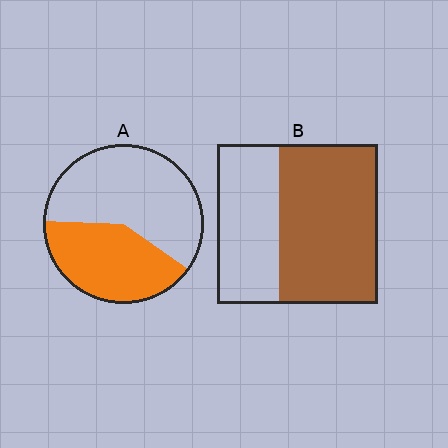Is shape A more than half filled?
No.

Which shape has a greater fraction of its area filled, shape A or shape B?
Shape B.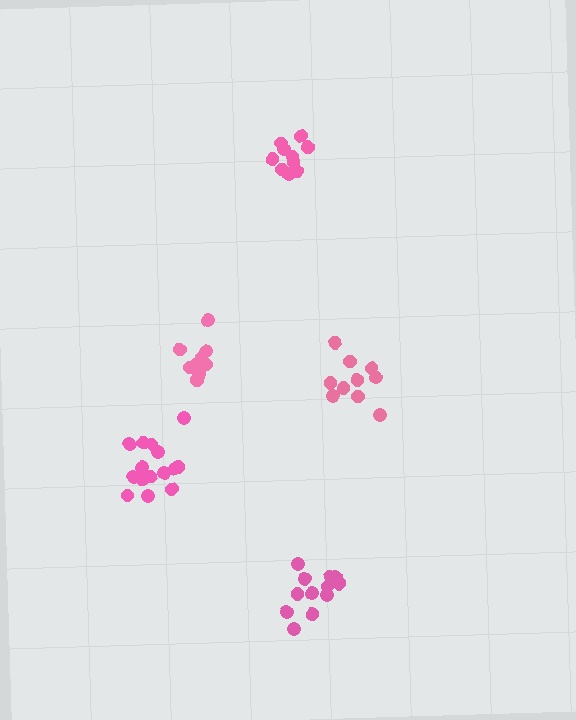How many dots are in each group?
Group 1: 15 dots, Group 2: 9 dots, Group 3: 12 dots, Group 4: 12 dots, Group 5: 10 dots (58 total).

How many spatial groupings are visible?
There are 5 spatial groupings.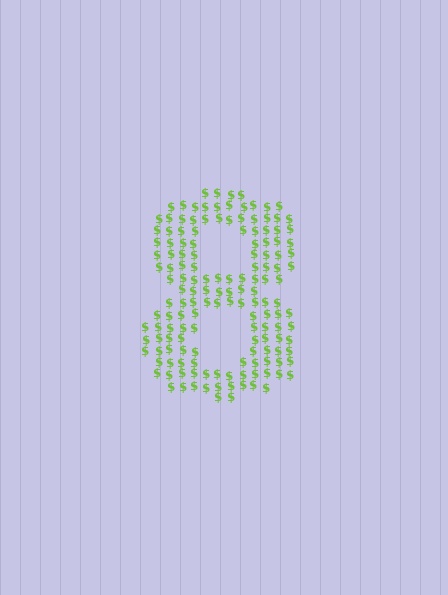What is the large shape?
The large shape is the digit 8.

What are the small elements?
The small elements are dollar signs.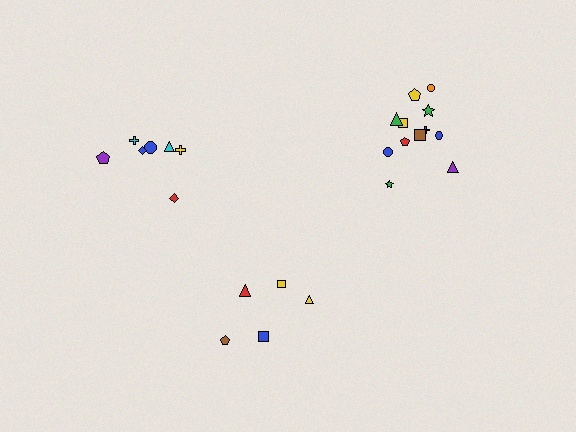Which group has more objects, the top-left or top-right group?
The top-right group.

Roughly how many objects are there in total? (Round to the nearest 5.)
Roughly 25 objects in total.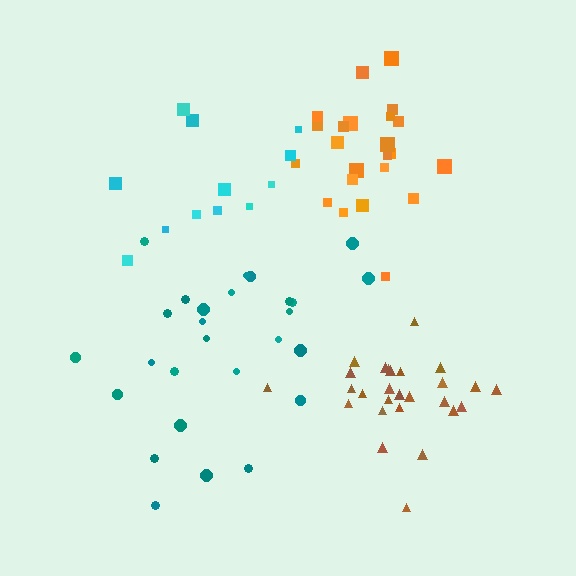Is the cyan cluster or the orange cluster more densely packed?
Orange.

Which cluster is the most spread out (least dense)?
Cyan.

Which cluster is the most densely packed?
Brown.